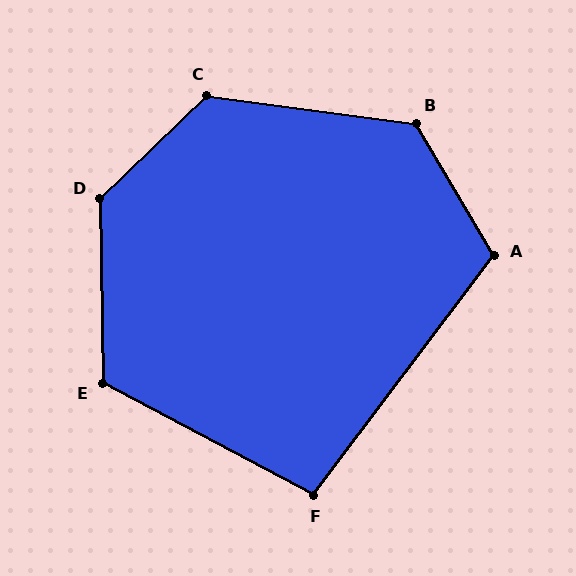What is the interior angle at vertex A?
Approximately 113 degrees (obtuse).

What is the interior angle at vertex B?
Approximately 128 degrees (obtuse).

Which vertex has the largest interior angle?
D, at approximately 133 degrees.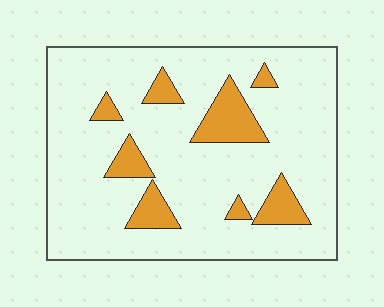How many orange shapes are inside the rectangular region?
8.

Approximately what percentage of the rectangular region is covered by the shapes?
Approximately 15%.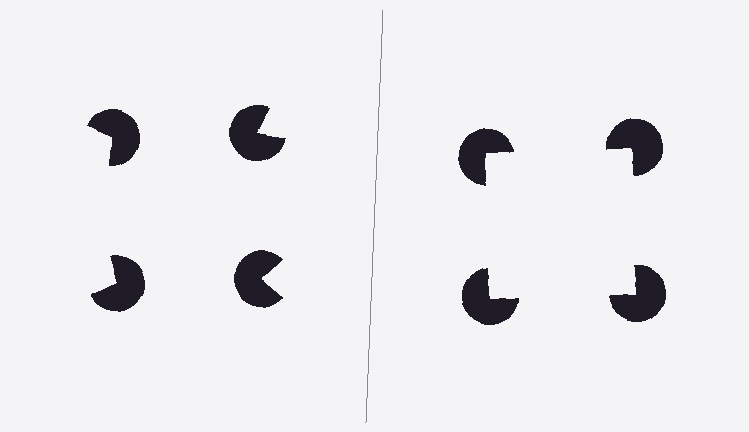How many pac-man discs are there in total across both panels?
8 — 4 on each side.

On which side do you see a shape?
An illusory square appears on the right side. On the left side the wedge cuts are rotated, so no coherent shape forms.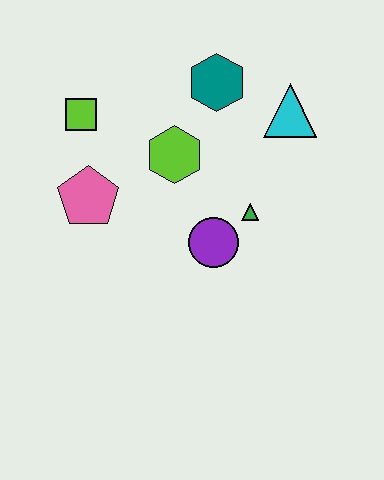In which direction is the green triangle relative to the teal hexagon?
The green triangle is below the teal hexagon.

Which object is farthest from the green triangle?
The lime square is farthest from the green triangle.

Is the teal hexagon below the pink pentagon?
No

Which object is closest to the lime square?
The pink pentagon is closest to the lime square.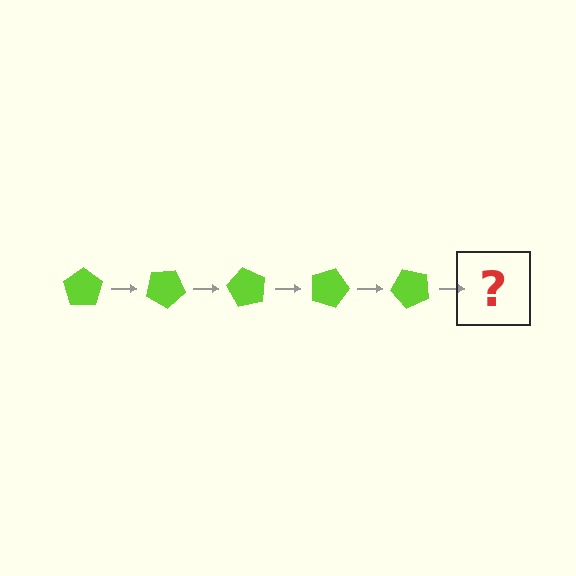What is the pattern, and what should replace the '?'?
The pattern is that the pentagon rotates 30 degrees each step. The '?' should be a lime pentagon rotated 150 degrees.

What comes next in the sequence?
The next element should be a lime pentagon rotated 150 degrees.